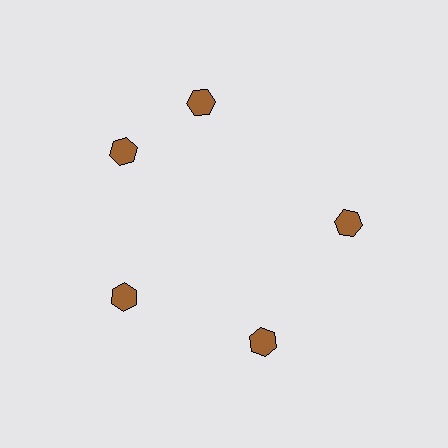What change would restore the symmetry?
The symmetry would be restored by rotating it back into even spacing with its neighbors so that all 5 hexagons sit at equal angles and equal distance from the center.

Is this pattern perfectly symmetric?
No. The 5 brown hexagons are arranged in a ring, but one element near the 1 o'clock position is rotated out of alignment along the ring, breaking the 5-fold rotational symmetry.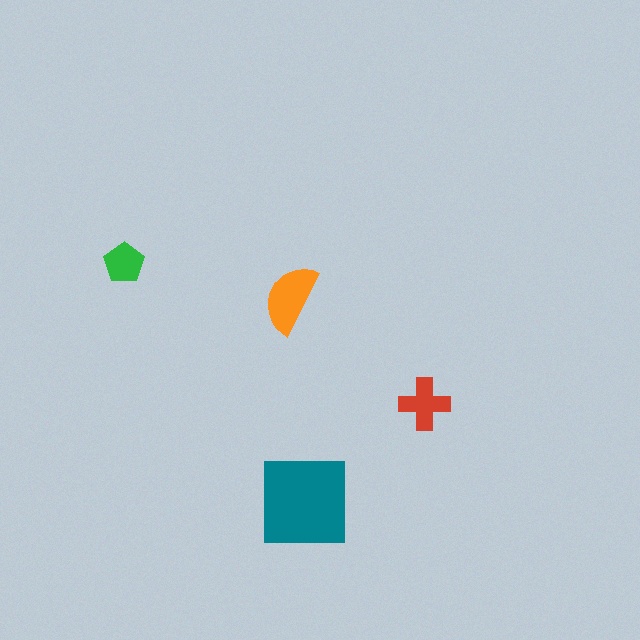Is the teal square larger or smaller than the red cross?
Larger.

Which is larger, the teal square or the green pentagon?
The teal square.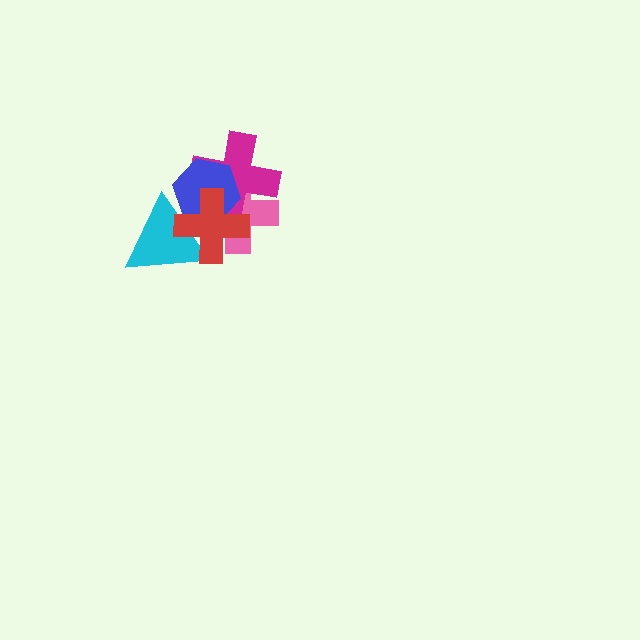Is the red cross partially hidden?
No, no other shape covers it.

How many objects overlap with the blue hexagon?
4 objects overlap with the blue hexagon.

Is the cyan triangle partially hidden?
Yes, it is partially covered by another shape.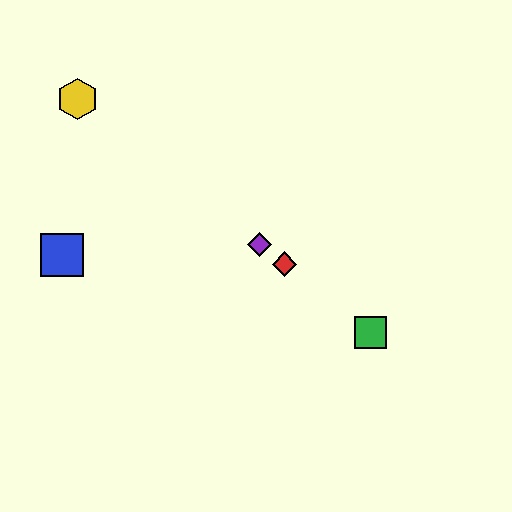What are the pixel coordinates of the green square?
The green square is at (370, 332).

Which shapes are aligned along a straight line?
The red diamond, the green square, the yellow hexagon, the purple diamond are aligned along a straight line.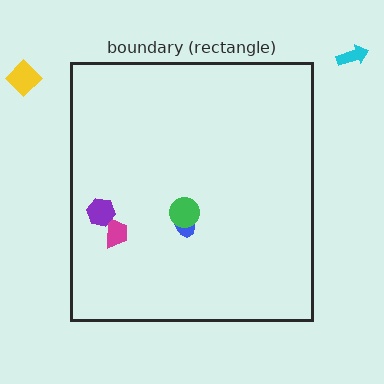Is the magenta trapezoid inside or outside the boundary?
Inside.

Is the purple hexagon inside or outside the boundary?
Inside.